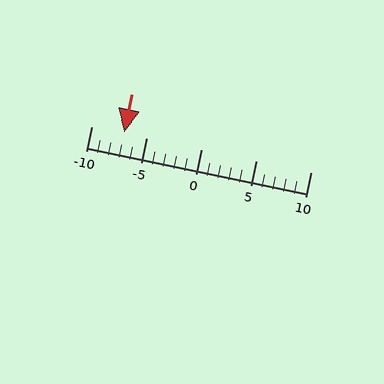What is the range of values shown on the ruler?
The ruler shows values from -10 to 10.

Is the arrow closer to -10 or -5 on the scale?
The arrow is closer to -5.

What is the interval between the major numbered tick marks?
The major tick marks are spaced 5 units apart.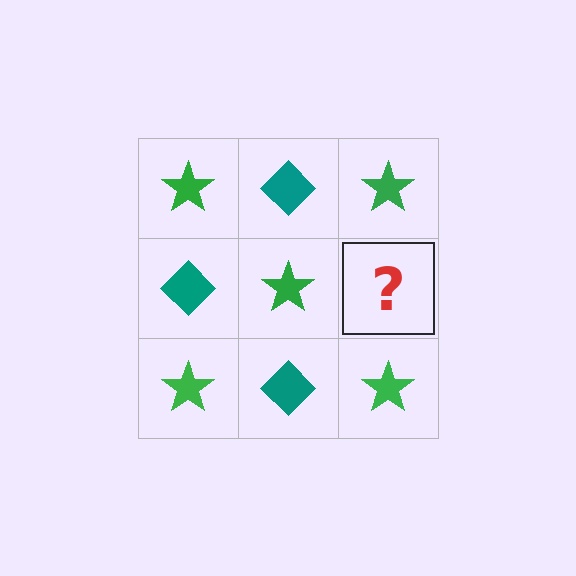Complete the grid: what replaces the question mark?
The question mark should be replaced with a teal diamond.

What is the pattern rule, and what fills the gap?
The rule is that it alternates green star and teal diamond in a checkerboard pattern. The gap should be filled with a teal diamond.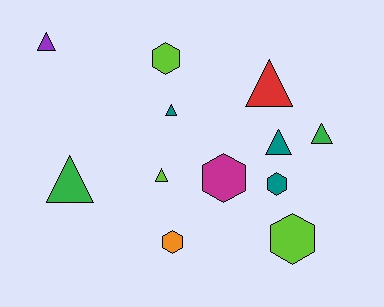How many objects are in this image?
There are 12 objects.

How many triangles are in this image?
There are 7 triangles.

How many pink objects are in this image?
There are no pink objects.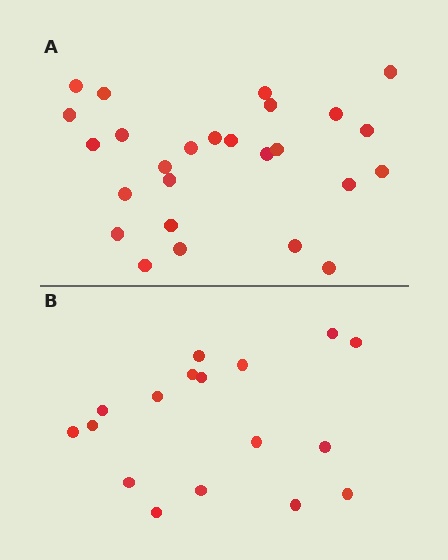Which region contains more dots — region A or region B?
Region A (the top region) has more dots.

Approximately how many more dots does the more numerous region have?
Region A has roughly 8 or so more dots than region B.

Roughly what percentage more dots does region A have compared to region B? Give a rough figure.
About 55% more.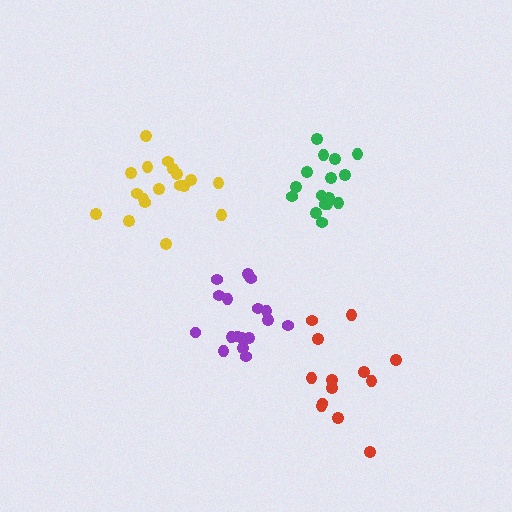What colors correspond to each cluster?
The clusters are colored: green, red, purple, yellow.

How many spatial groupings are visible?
There are 4 spatial groupings.